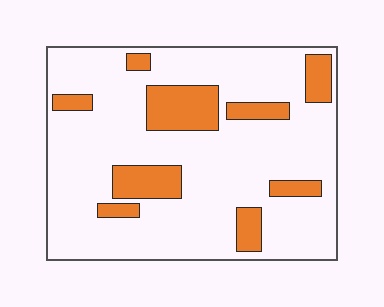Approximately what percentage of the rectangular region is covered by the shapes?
Approximately 20%.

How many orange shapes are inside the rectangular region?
9.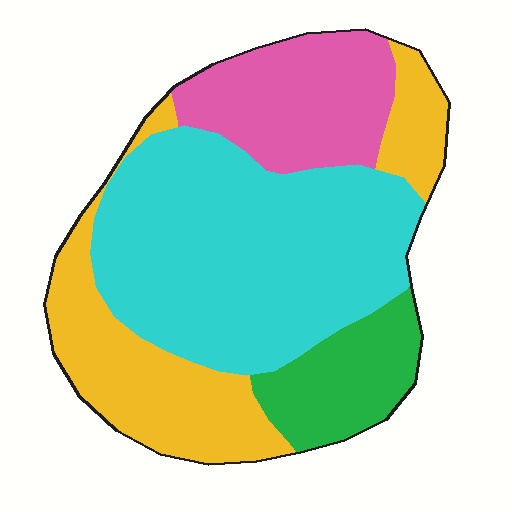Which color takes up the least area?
Green, at roughly 10%.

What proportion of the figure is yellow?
Yellow takes up between a quarter and a half of the figure.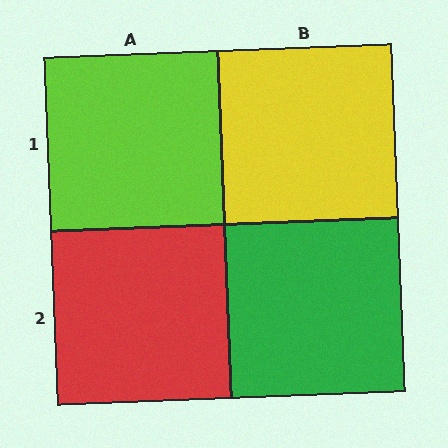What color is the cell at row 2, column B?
Green.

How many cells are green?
1 cell is green.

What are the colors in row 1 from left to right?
Lime, yellow.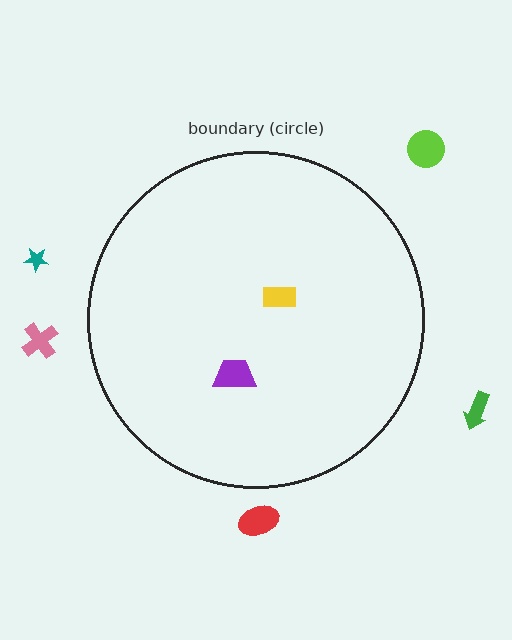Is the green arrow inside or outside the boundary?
Outside.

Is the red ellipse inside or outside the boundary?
Outside.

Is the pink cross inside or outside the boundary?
Outside.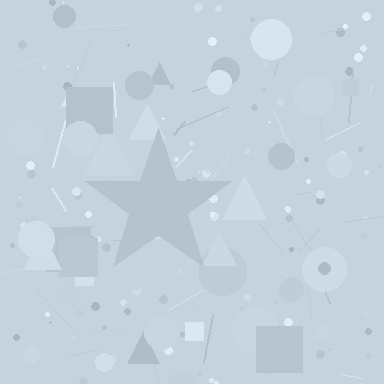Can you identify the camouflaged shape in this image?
The camouflaged shape is a star.